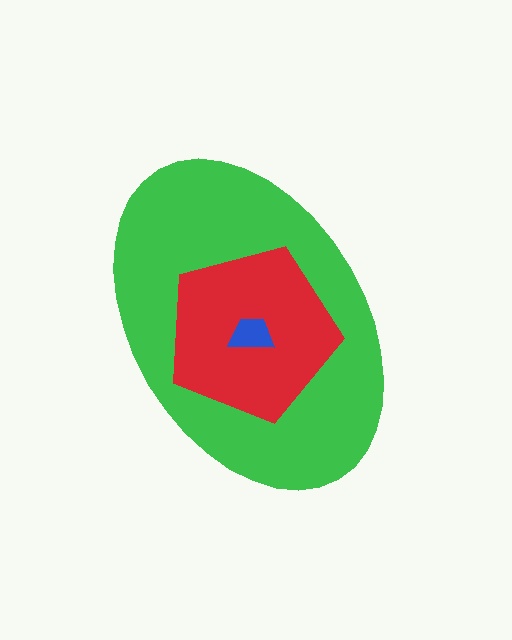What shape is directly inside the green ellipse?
The red pentagon.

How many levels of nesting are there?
3.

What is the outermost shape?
The green ellipse.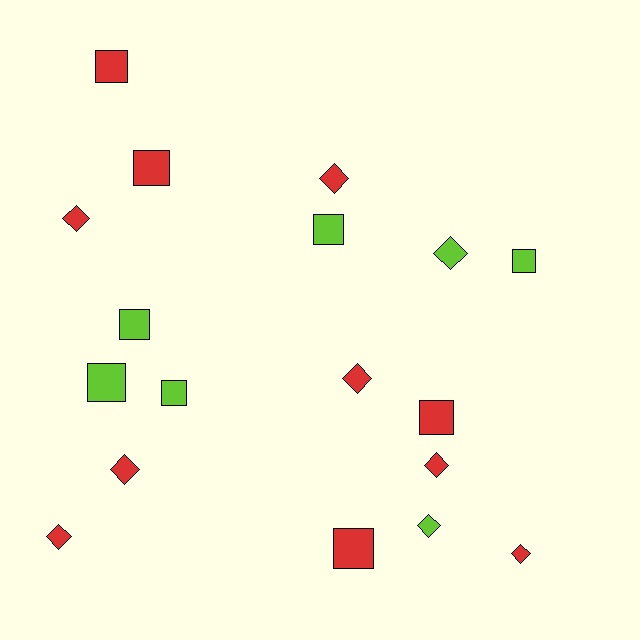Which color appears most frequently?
Red, with 11 objects.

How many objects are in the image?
There are 18 objects.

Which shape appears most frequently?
Square, with 9 objects.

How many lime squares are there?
There are 5 lime squares.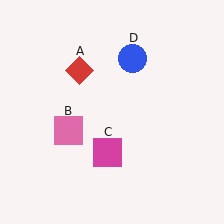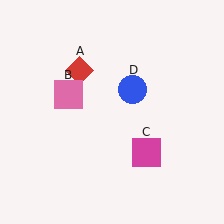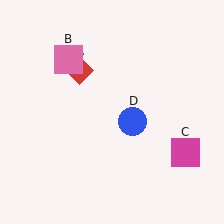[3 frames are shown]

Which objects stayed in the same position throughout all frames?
Red diamond (object A) remained stationary.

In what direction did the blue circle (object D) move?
The blue circle (object D) moved down.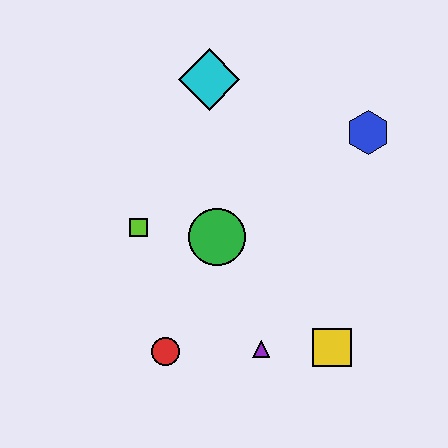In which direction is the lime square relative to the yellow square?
The lime square is to the left of the yellow square.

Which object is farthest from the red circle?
The blue hexagon is farthest from the red circle.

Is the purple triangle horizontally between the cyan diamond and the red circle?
No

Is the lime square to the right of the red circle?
No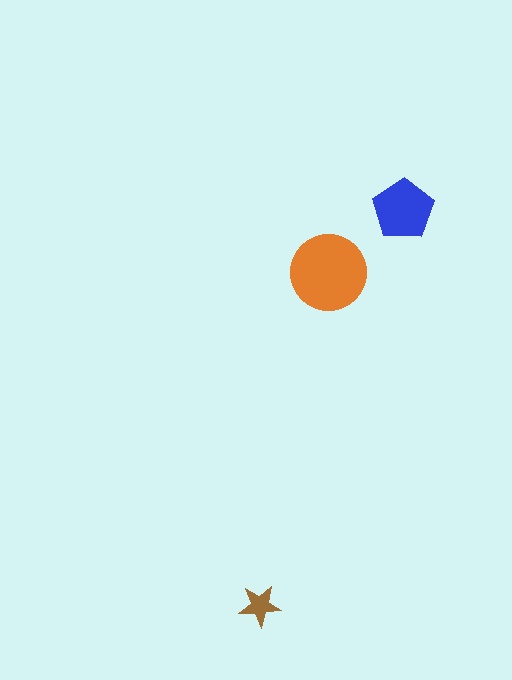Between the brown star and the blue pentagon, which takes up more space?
The blue pentagon.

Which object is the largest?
The orange circle.